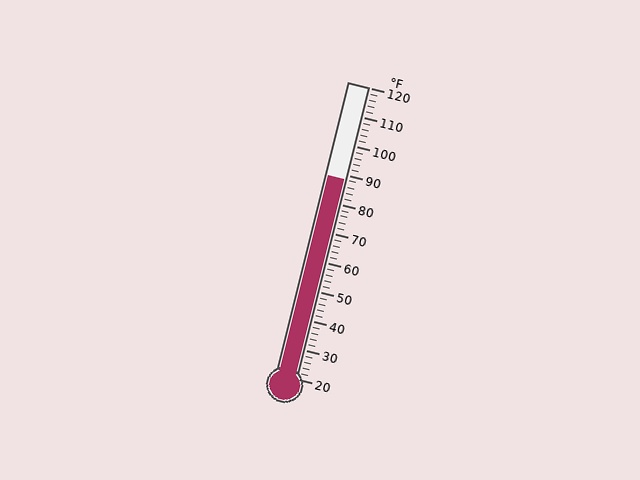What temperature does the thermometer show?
The thermometer shows approximately 88°F.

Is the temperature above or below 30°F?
The temperature is above 30°F.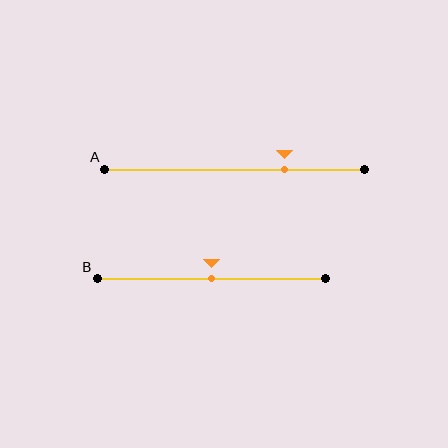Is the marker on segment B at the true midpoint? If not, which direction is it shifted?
Yes, the marker on segment B is at the true midpoint.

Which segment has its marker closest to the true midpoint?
Segment B has its marker closest to the true midpoint.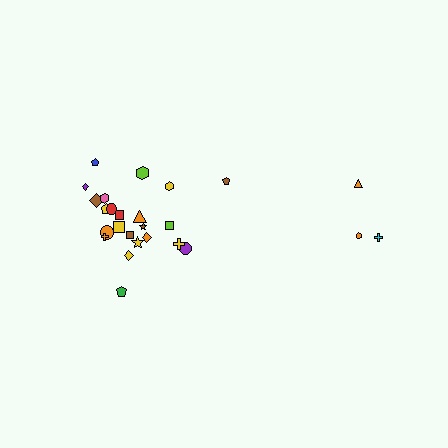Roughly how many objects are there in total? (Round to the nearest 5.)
Roughly 25 objects in total.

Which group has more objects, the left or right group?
The left group.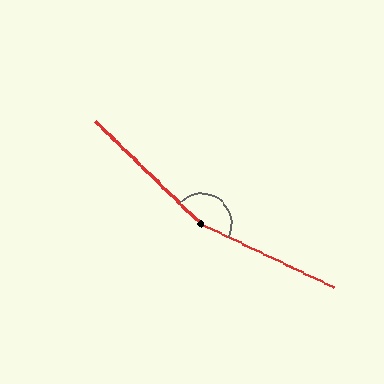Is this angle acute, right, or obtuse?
It is obtuse.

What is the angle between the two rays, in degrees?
Approximately 161 degrees.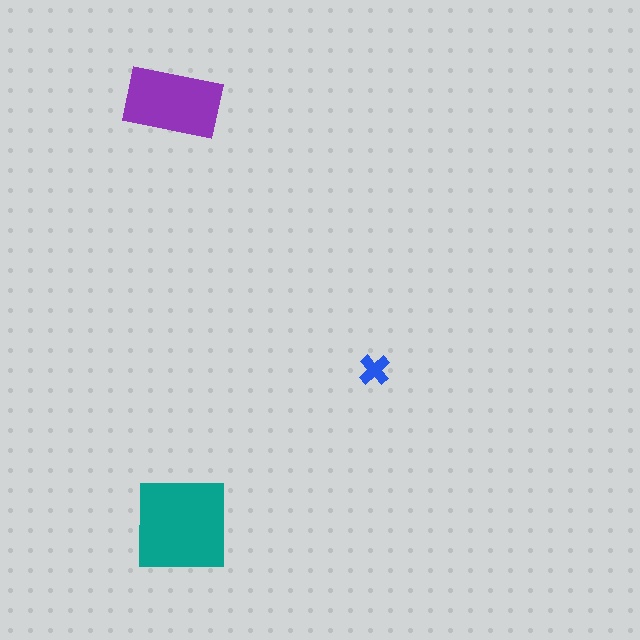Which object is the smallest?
The blue cross.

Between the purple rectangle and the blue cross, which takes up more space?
The purple rectangle.